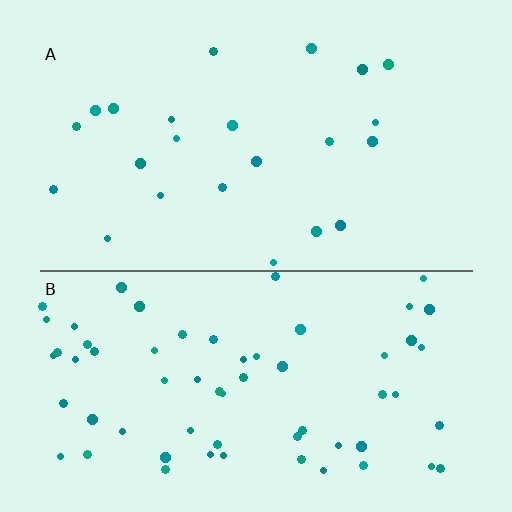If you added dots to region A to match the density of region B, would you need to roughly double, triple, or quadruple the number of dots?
Approximately triple.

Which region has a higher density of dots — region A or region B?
B (the bottom).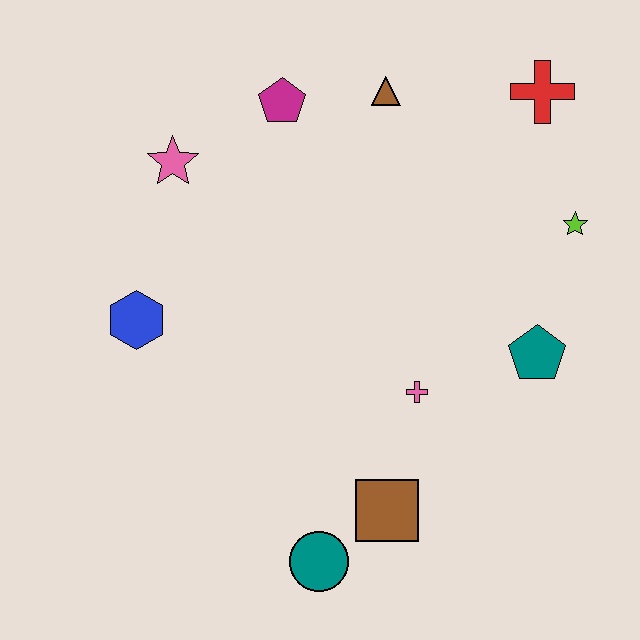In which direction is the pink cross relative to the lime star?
The pink cross is below the lime star.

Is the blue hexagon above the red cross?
No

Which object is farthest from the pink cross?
The pink star is farthest from the pink cross.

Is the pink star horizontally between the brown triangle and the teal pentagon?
No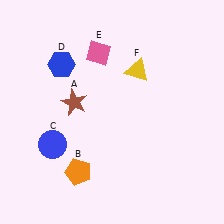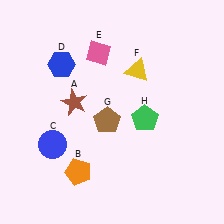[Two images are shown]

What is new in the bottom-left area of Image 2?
A brown pentagon (G) was added in the bottom-left area of Image 2.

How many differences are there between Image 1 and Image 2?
There are 2 differences between the two images.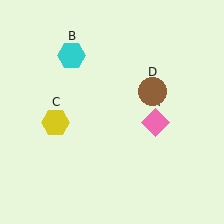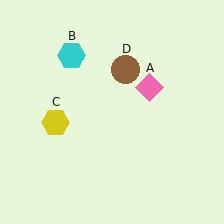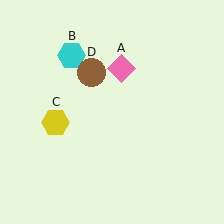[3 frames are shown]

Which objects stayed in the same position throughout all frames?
Cyan hexagon (object B) and yellow hexagon (object C) remained stationary.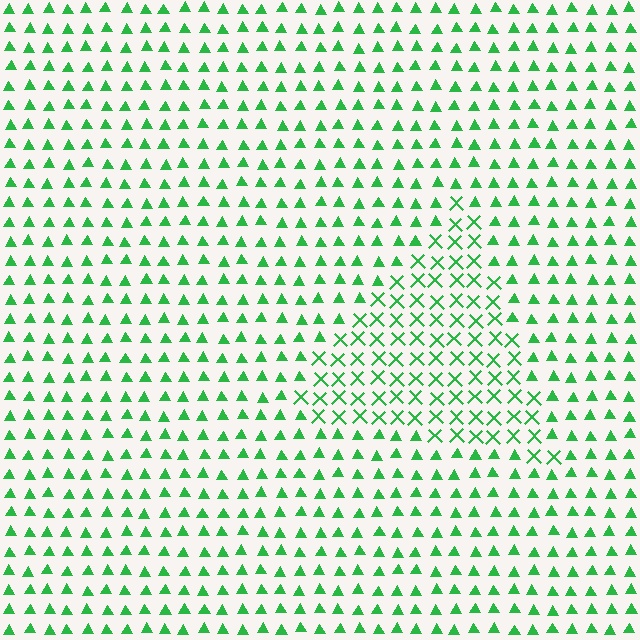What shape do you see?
I see a triangle.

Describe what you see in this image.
The image is filled with small green elements arranged in a uniform grid. A triangle-shaped region contains X marks, while the surrounding area contains triangles. The boundary is defined purely by the change in element shape.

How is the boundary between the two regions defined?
The boundary is defined by a change in element shape: X marks inside vs. triangles outside. All elements share the same color and spacing.